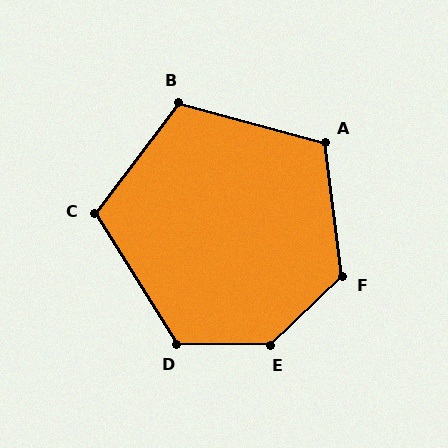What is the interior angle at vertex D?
Approximately 122 degrees (obtuse).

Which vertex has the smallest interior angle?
C, at approximately 111 degrees.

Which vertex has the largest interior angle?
E, at approximately 136 degrees.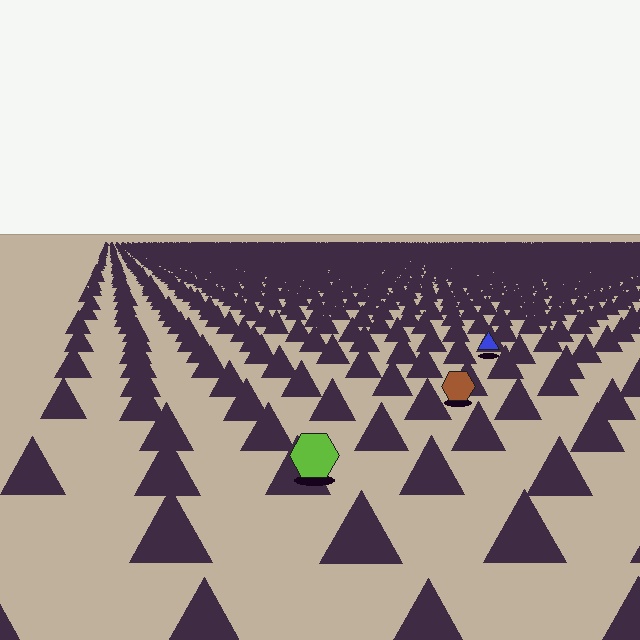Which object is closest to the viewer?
The lime hexagon is closest. The texture marks near it are larger and more spread out.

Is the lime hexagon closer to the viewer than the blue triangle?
Yes. The lime hexagon is closer — you can tell from the texture gradient: the ground texture is coarser near it.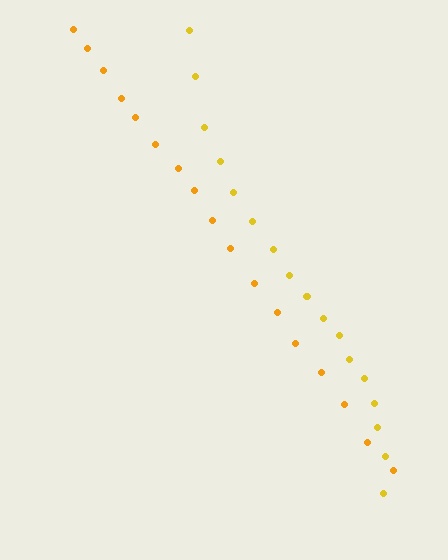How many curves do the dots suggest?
There are 2 distinct paths.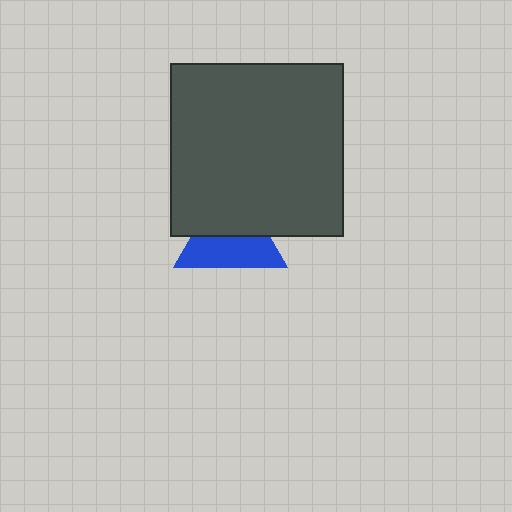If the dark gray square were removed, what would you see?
You would see the complete blue triangle.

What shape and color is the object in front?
The object in front is a dark gray square.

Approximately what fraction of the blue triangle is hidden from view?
Roughly 49% of the blue triangle is hidden behind the dark gray square.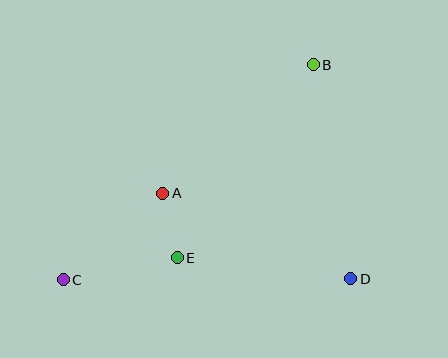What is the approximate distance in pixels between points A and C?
The distance between A and C is approximately 132 pixels.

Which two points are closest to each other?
Points A and E are closest to each other.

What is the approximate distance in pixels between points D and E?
The distance between D and E is approximately 175 pixels.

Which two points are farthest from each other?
Points B and C are farthest from each other.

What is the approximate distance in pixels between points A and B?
The distance between A and B is approximately 198 pixels.